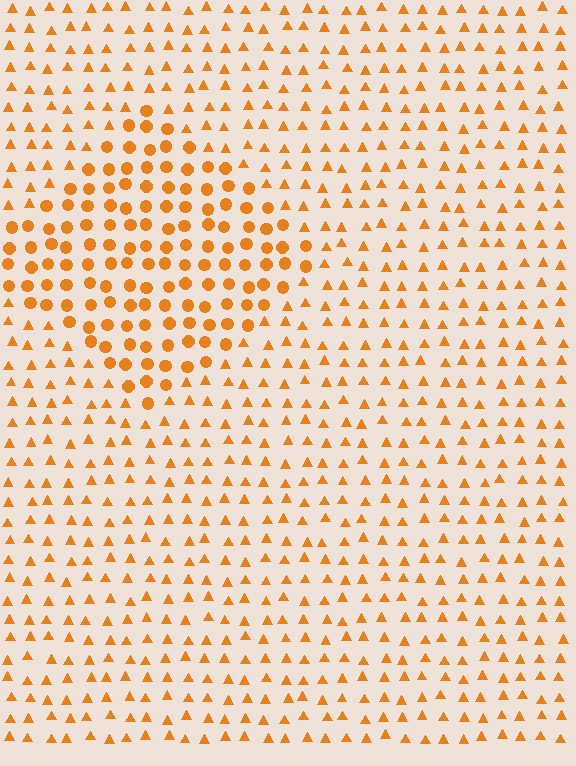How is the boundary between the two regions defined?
The boundary is defined by a change in element shape: circles inside vs. triangles outside. All elements share the same color and spacing.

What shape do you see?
I see a diamond.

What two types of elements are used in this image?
The image uses circles inside the diamond region and triangles outside it.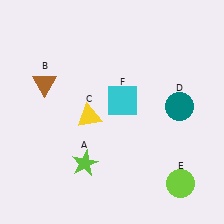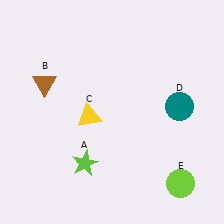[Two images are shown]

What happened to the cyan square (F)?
The cyan square (F) was removed in Image 2. It was in the top-right area of Image 1.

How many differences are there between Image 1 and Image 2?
There is 1 difference between the two images.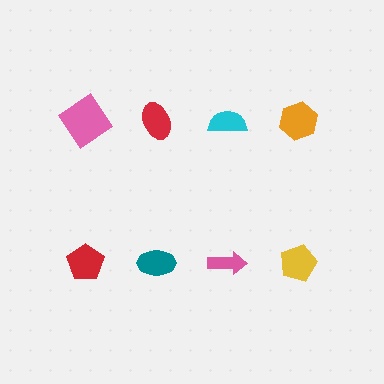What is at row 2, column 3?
A pink arrow.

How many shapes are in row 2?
4 shapes.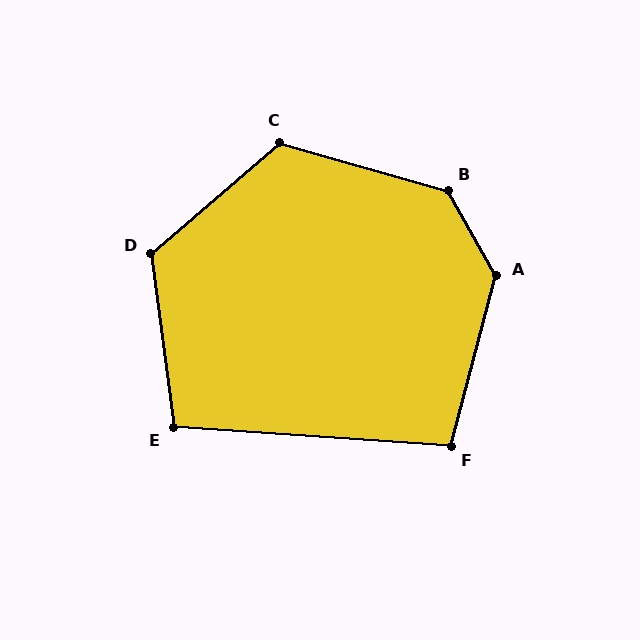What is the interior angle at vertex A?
Approximately 135 degrees (obtuse).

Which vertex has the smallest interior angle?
F, at approximately 101 degrees.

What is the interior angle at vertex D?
Approximately 123 degrees (obtuse).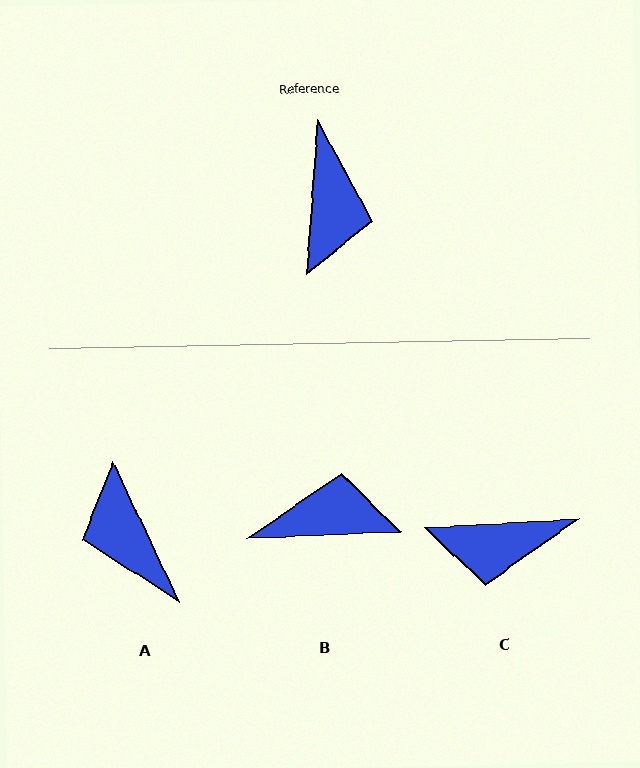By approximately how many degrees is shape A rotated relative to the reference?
Approximately 150 degrees clockwise.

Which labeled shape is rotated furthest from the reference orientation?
A, about 150 degrees away.